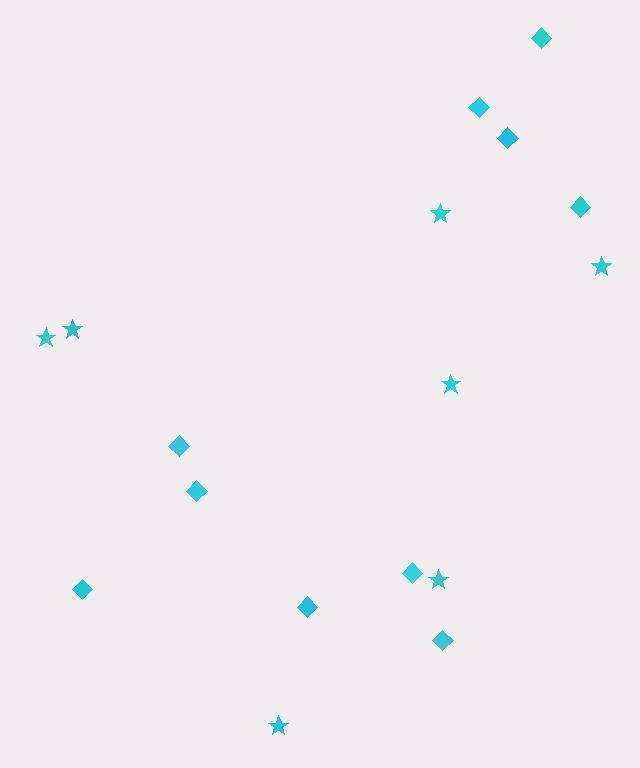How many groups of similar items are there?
There are 2 groups: one group of diamonds (10) and one group of stars (7).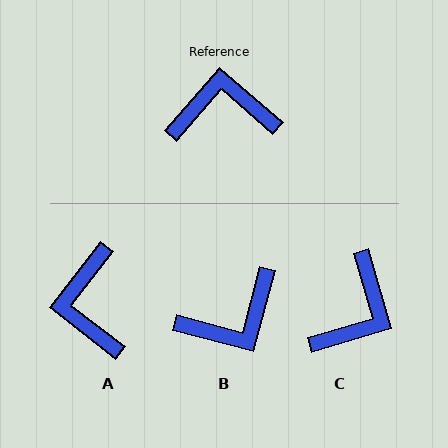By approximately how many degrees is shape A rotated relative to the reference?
Approximately 93 degrees counter-clockwise.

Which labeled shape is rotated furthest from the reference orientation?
B, about 154 degrees away.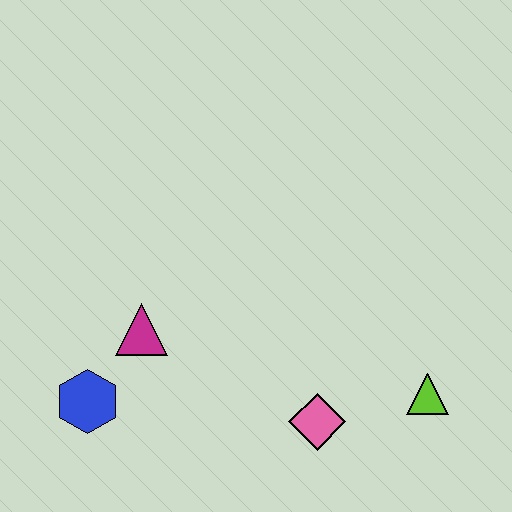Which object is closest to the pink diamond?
The lime triangle is closest to the pink diamond.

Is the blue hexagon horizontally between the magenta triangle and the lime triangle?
No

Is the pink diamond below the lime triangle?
Yes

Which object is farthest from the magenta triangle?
The lime triangle is farthest from the magenta triangle.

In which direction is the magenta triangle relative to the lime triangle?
The magenta triangle is to the left of the lime triangle.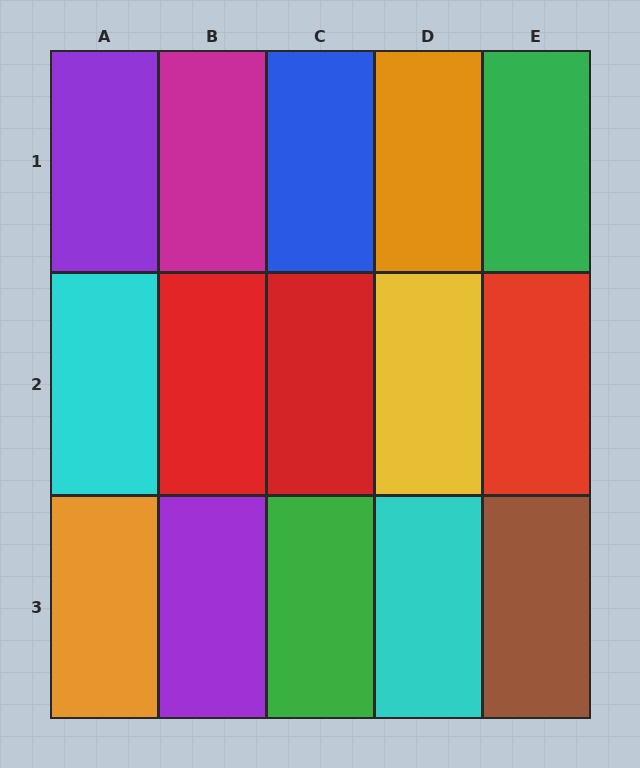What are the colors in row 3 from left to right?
Orange, purple, green, cyan, brown.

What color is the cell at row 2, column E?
Red.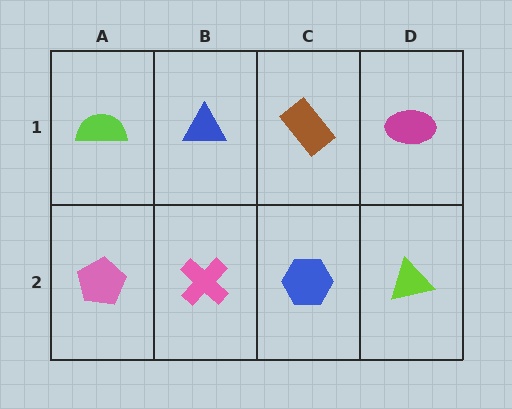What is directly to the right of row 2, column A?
A pink cross.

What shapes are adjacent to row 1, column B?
A pink cross (row 2, column B), a lime semicircle (row 1, column A), a brown rectangle (row 1, column C).